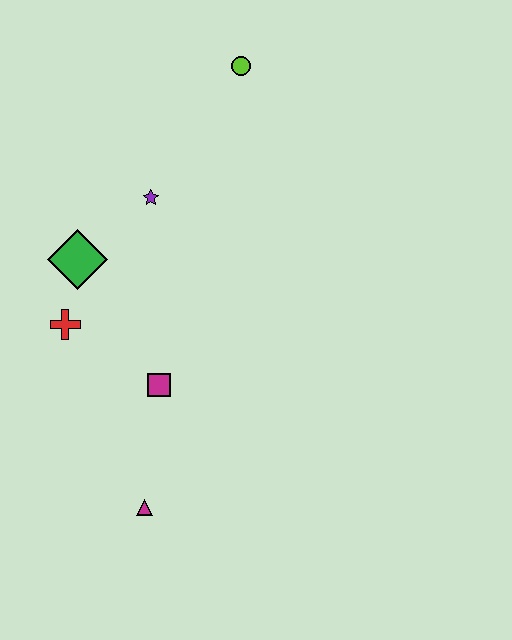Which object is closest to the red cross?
The green diamond is closest to the red cross.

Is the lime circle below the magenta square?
No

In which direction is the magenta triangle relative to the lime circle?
The magenta triangle is below the lime circle.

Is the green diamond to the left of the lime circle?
Yes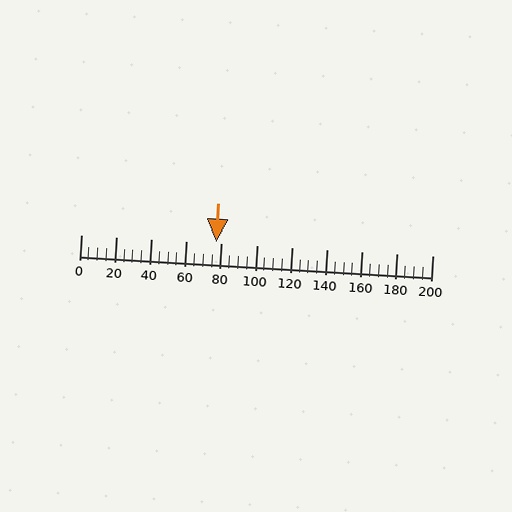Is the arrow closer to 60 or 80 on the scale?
The arrow is closer to 80.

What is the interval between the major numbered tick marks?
The major tick marks are spaced 20 units apart.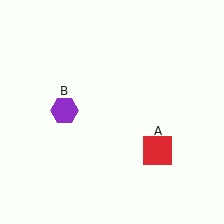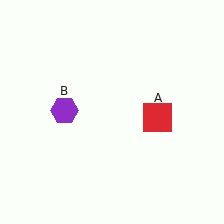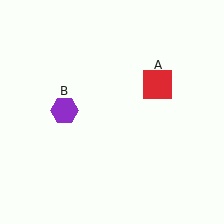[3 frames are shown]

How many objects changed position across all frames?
1 object changed position: red square (object A).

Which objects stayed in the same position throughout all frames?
Purple hexagon (object B) remained stationary.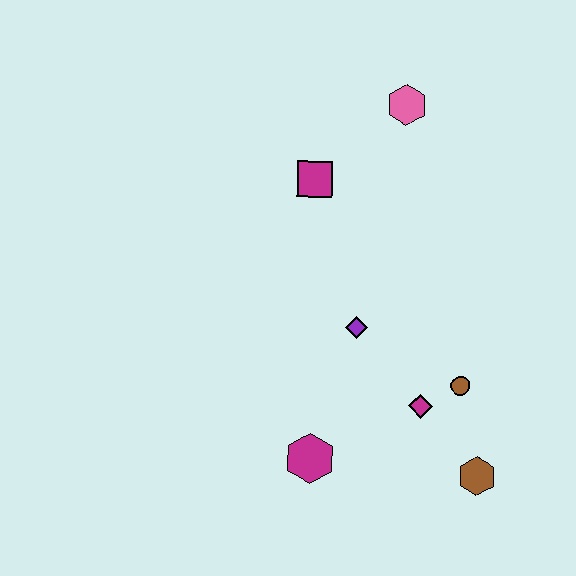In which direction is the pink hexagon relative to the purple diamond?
The pink hexagon is above the purple diamond.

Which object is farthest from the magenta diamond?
The pink hexagon is farthest from the magenta diamond.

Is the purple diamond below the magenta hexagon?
No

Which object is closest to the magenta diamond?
The brown circle is closest to the magenta diamond.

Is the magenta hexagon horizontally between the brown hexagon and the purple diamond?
No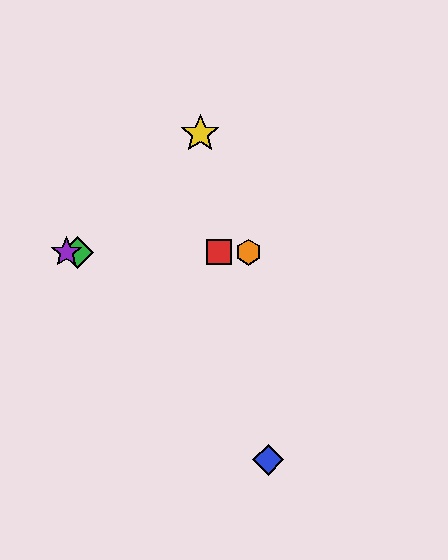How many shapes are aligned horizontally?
4 shapes (the red square, the green diamond, the purple star, the orange hexagon) are aligned horizontally.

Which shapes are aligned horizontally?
The red square, the green diamond, the purple star, the orange hexagon are aligned horizontally.